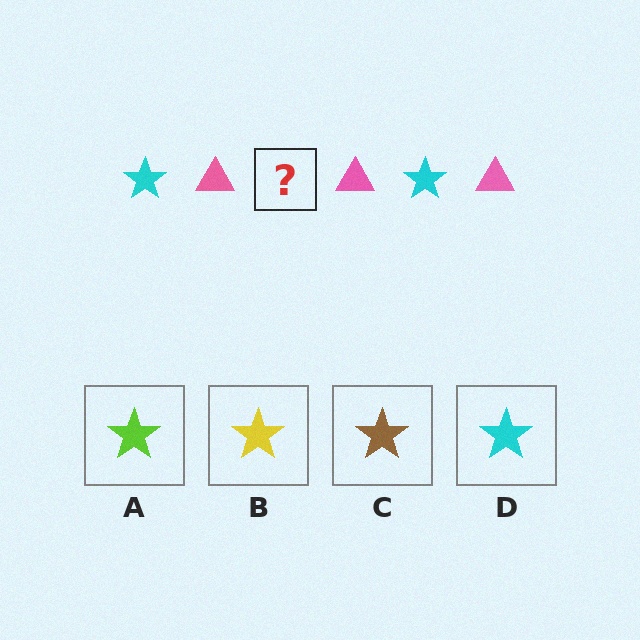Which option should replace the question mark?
Option D.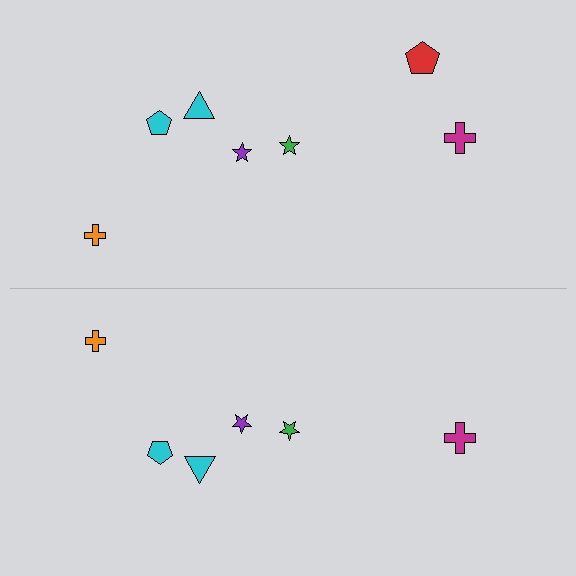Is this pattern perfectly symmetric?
No, the pattern is not perfectly symmetric. A red pentagon is missing from the bottom side.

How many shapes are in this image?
There are 13 shapes in this image.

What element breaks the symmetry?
A red pentagon is missing from the bottom side.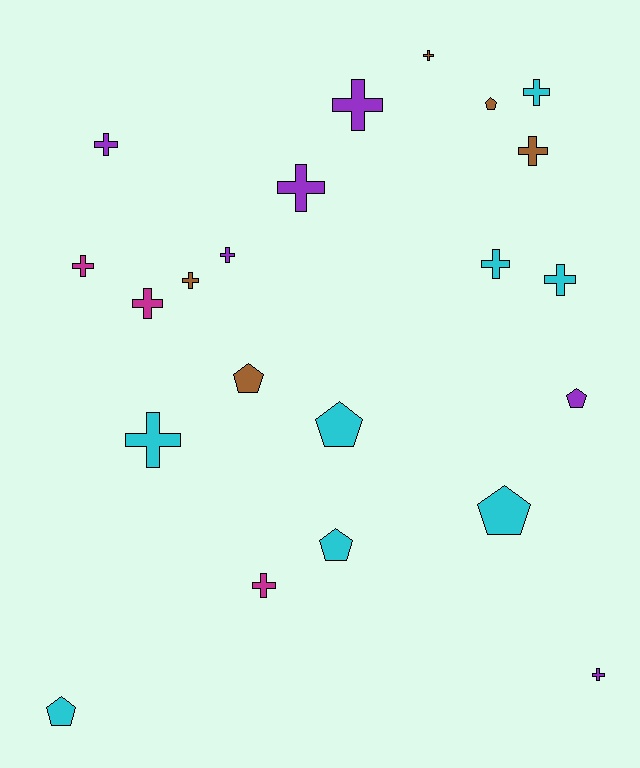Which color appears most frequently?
Cyan, with 8 objects.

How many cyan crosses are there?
There are 4 cyan crosses.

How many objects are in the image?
There are 22 objects.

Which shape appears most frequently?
Cross, with 15 objects.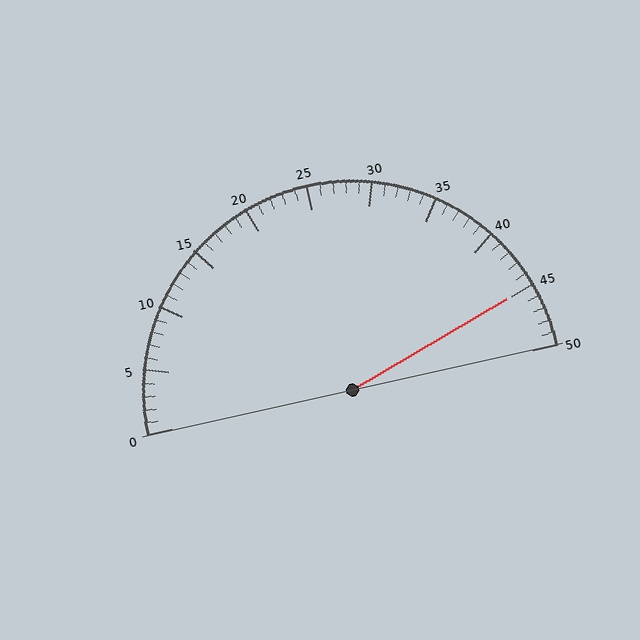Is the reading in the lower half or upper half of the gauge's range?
The reading is in the upper half of the range (0 to 50).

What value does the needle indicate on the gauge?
The needle indicates approximately 45.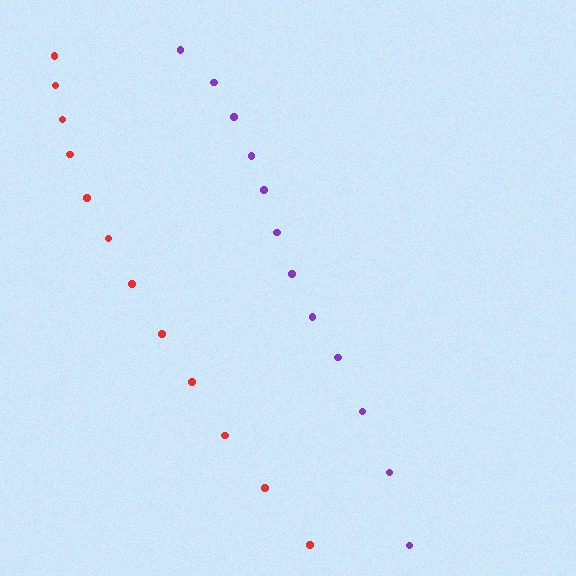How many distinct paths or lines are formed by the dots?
There are 2 distinct paths.